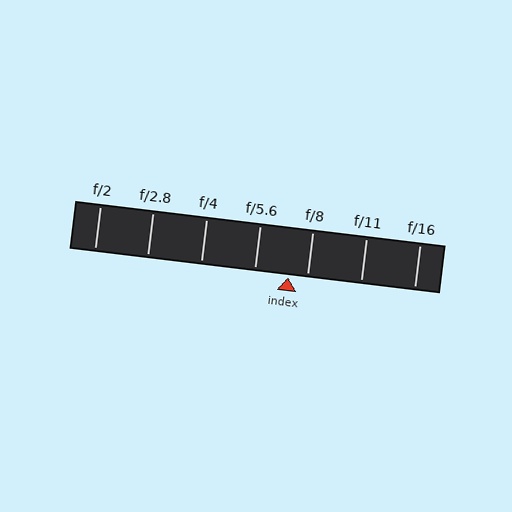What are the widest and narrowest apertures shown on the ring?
The widest aperture shown is f/2 and the narrowest is f/16.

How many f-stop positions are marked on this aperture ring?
There are 7 f-stop positions marked.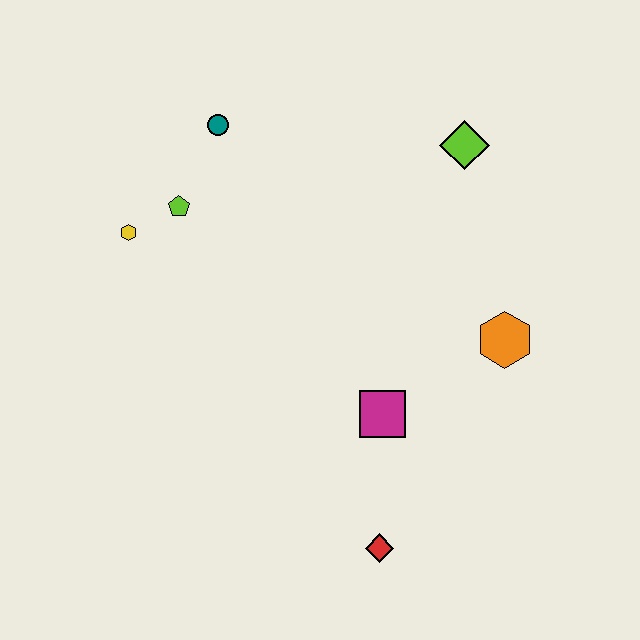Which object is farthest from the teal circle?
The red diamond is farthest from the teal circle.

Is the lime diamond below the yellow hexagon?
No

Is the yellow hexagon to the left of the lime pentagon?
Yes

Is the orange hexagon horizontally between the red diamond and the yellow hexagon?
No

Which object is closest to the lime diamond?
The orange hexagon is closest to the lime diamond.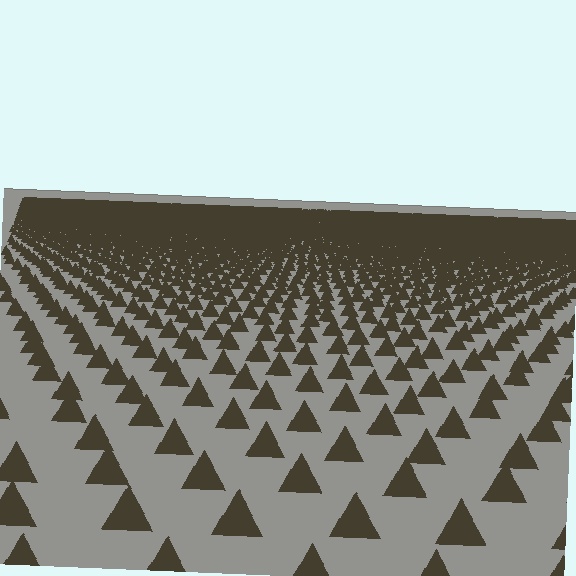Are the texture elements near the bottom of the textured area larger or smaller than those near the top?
Larger. Near the bottom, elements are closer to the viewer and appear at a bigger on-screen size.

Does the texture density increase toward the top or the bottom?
Density increases toward the top.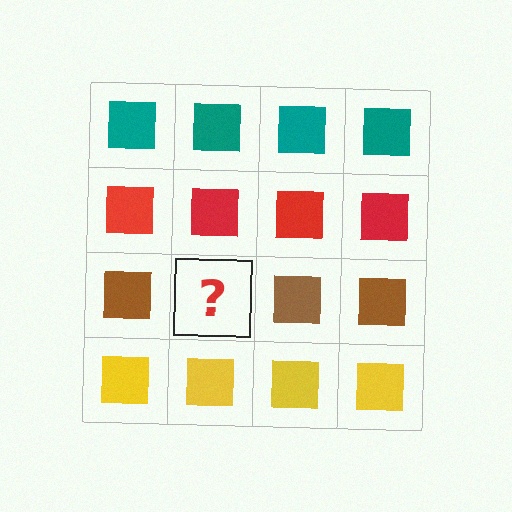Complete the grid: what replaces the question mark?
The question mark should be replaced with a brown square.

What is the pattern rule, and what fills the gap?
The rule is that each row has a consistent color. The gap should be filled with a brown square.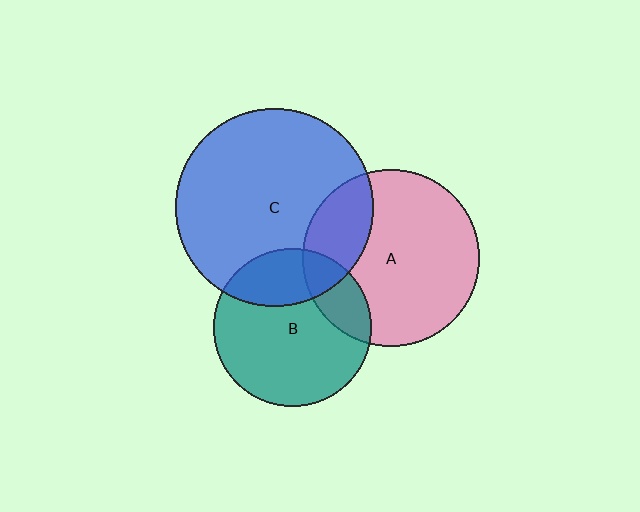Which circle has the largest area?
Circle C (blue).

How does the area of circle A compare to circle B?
Approximately 1.3 times.